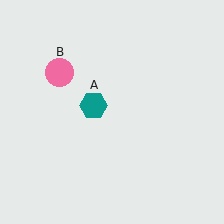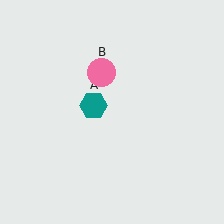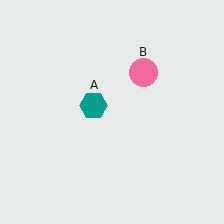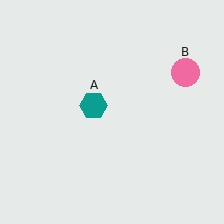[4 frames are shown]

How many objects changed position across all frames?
1 object changed position: pink circle (object B).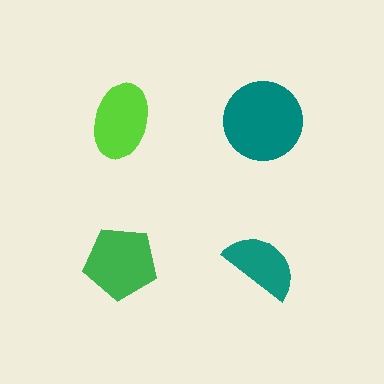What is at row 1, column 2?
A teal circle.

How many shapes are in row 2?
2 shapes.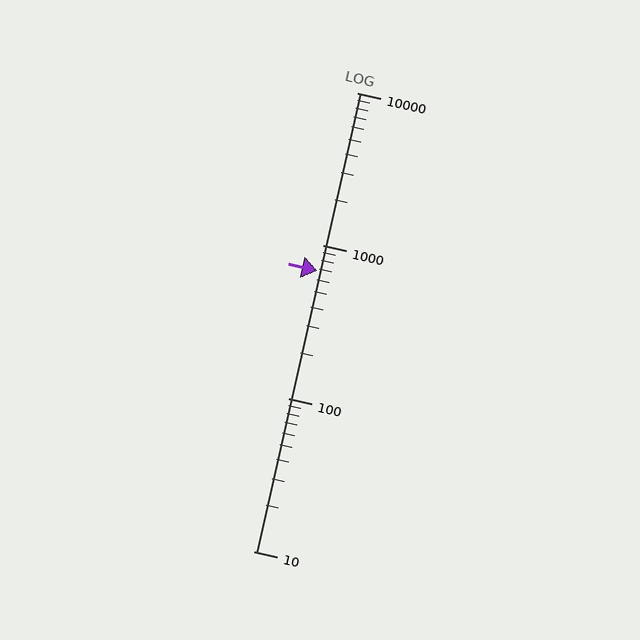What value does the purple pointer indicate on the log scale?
The pointer indicates approximately 680.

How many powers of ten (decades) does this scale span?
The scale spans 3 decades, from 10 to 10000.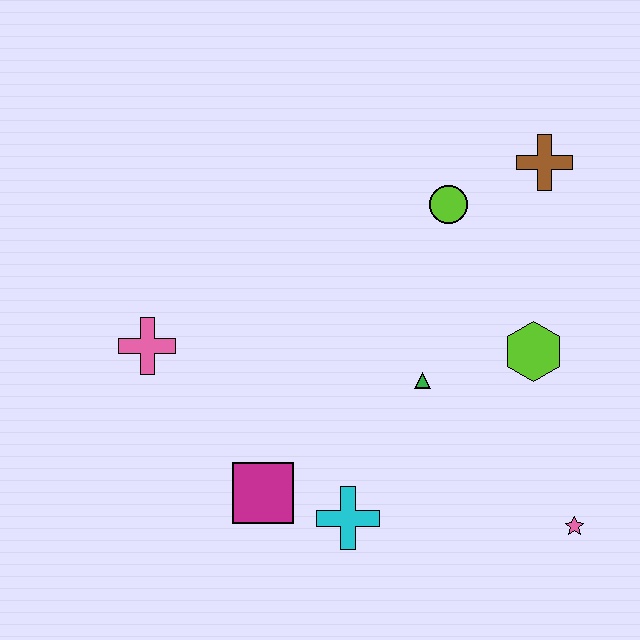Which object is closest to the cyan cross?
The magenta square is closest to the cyan cross.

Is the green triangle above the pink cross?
No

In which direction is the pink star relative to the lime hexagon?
The pink star is below the lime hexagon.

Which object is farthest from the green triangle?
The pink cross is farthest from the green triangle.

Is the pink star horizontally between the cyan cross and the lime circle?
No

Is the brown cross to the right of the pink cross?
Yes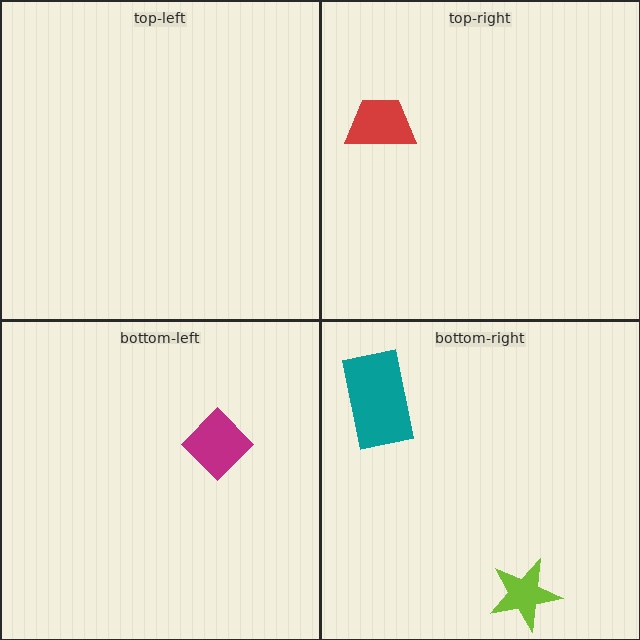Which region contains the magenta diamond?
The bottom-left region.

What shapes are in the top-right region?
The red trapezoid.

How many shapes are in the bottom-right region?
2.